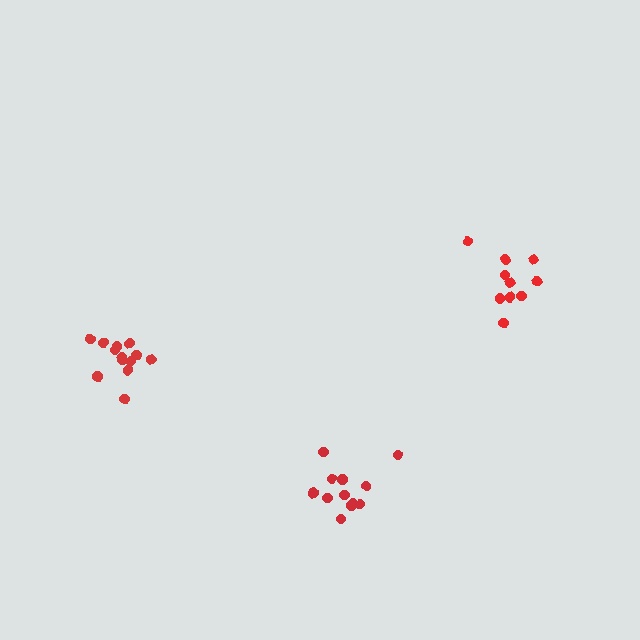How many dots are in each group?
Group 1: 10 dots, Group 2: 12 dots, Group 3: 13 dots (35 total).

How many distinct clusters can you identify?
There are 3 distinct clusters.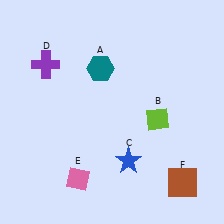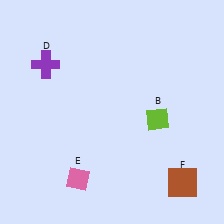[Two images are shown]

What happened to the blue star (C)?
The blue star (C) was removed in Image 2. It was in the bottom-right area of Image 1.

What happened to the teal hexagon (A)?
The teal hexagon (A) was removed in Image 2. It was in the top-left area of Image 1.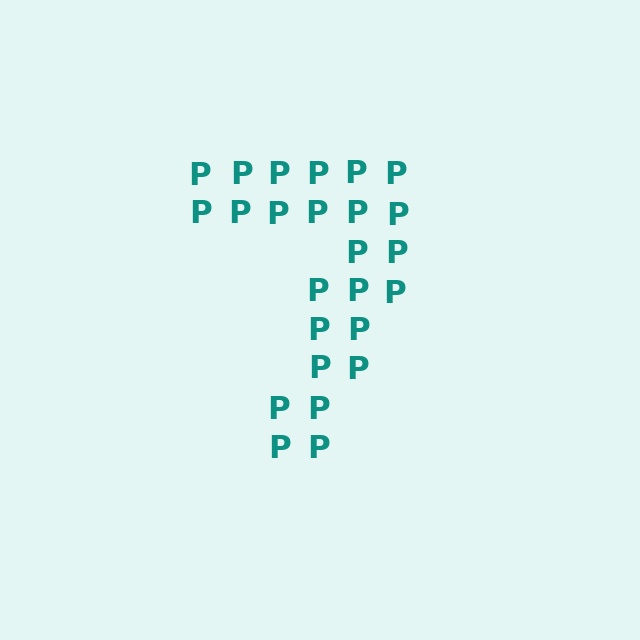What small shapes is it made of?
It is made of small letter P's.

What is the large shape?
The large shape is the digit 7.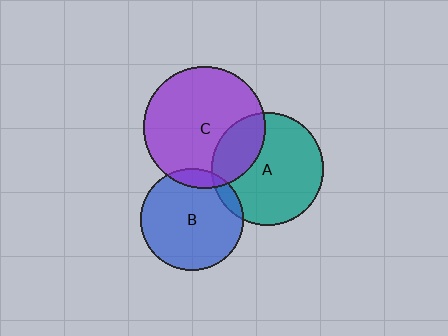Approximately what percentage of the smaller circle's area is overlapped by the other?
Approximately 10%.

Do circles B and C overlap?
Yes.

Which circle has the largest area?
Circle C (purple).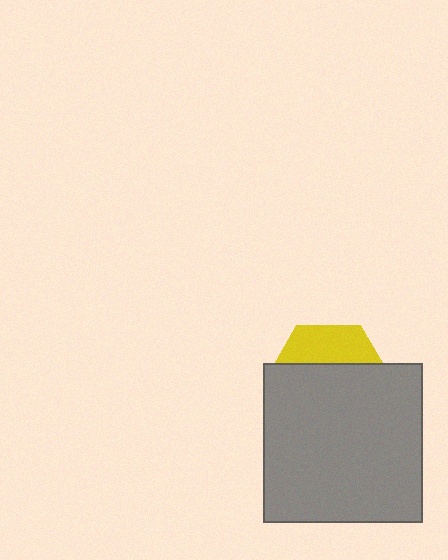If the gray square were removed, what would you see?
You would see the complete yellow hexagon.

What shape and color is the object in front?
The object in front is a gray square.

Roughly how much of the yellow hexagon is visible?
A small part of it is visible (roughly 30%).